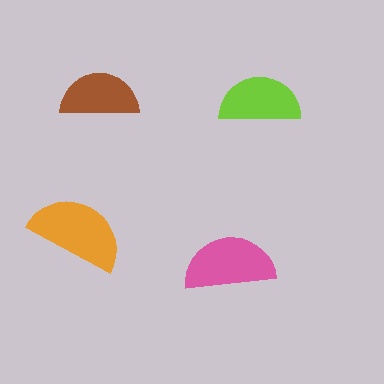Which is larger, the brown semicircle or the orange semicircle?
The orange one.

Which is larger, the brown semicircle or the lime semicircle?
The lime one.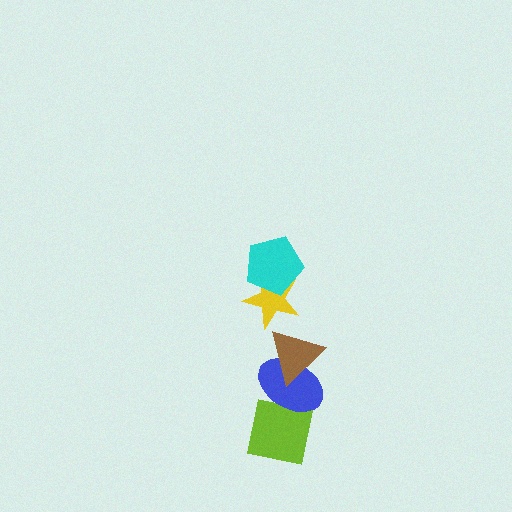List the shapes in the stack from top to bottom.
From top to bottom: the cyan pentagon, the yellow star, the brown triangle, the blue ellipse, the lime square.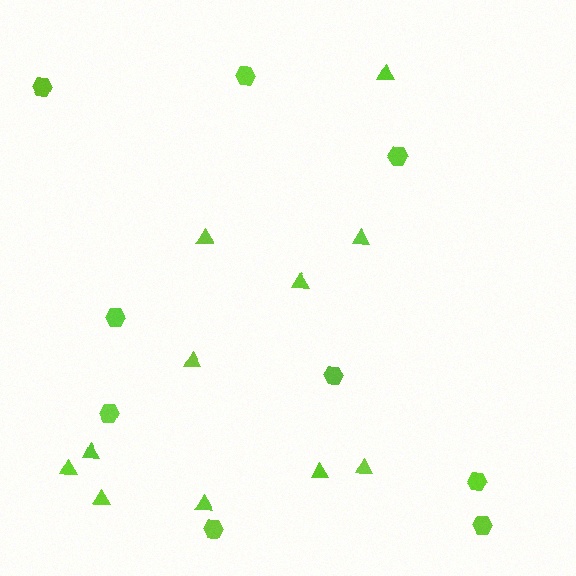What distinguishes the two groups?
There are 2 groups: one group of hexagons (9) and one group of triangles (11).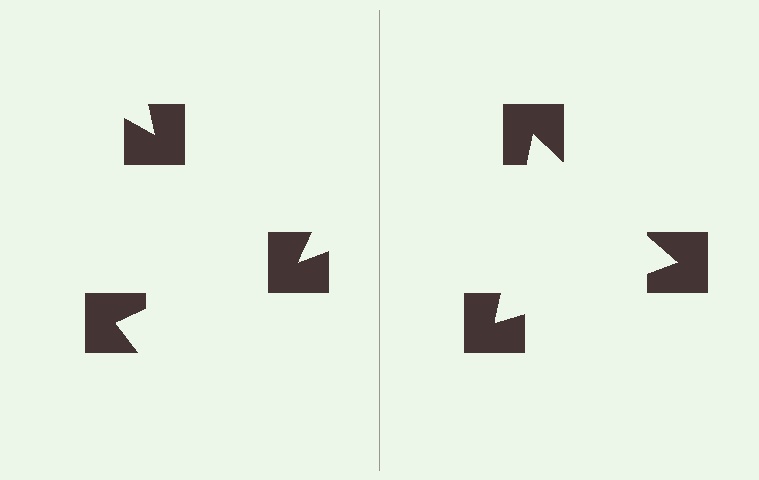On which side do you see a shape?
An illusory triangle appears on the right side. On the left side the wedge cuts are rotated, so no coherent shape forms.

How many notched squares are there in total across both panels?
6 — 3 on each side.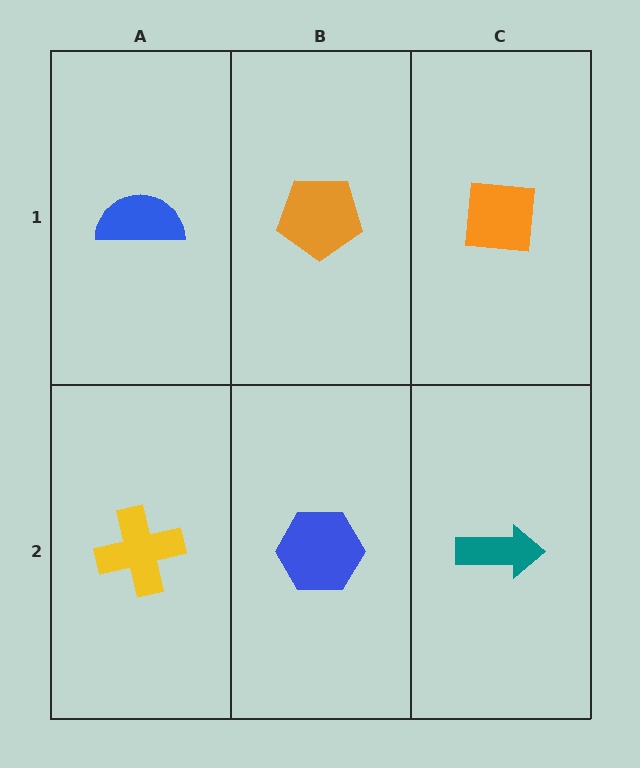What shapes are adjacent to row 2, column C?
An orange square (row 1, column C), a blue hexagon (row 2, column B).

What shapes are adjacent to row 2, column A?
A blue semicircle (row 1, column A), a blue hexagon (row 2, column B).